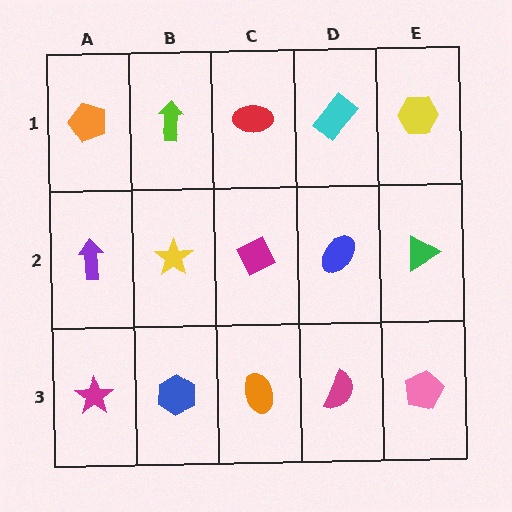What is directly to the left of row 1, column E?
A cyan rectangle.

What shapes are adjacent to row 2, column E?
A yellow hexagon (row 1, column E), a pink pentagon (row 3, column E), a blue ellipse (row 2, column D).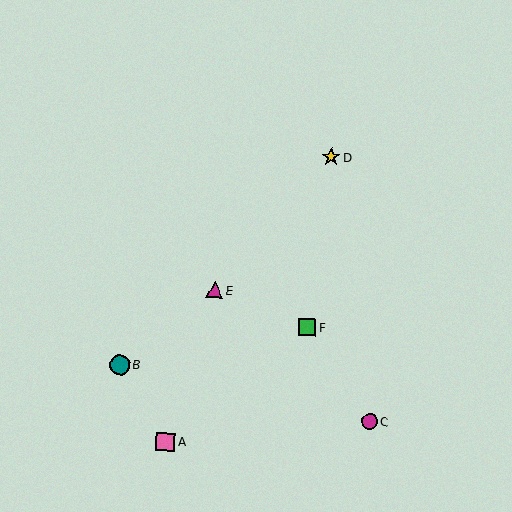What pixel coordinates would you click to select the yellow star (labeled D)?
Click at (331, 157) to select the yellow star D.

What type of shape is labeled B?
Shape B is a teal circle.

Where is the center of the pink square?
The center of the pink square is at (166, 442).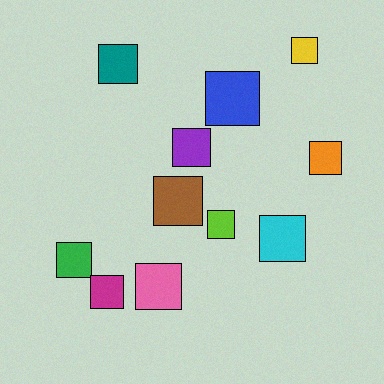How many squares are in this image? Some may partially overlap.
There are 11 squares.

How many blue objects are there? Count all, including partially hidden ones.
There is 1 blue object.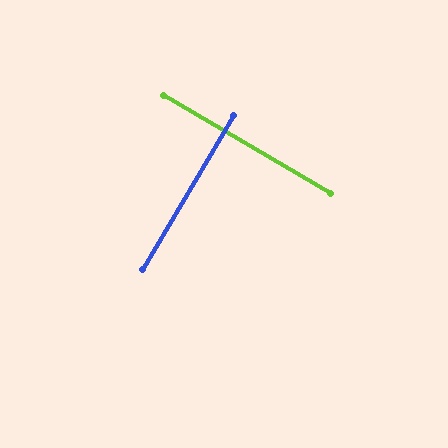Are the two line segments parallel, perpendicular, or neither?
Perpendicular — they meet at approximately 90°.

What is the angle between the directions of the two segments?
Approximately 90 degrees.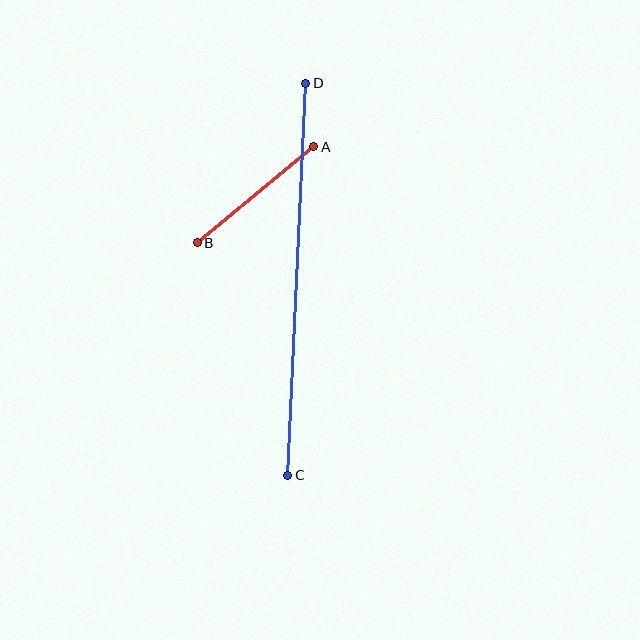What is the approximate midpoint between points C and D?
The midpoint is at approximately (297, 279) pixels.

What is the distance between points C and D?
The distance is approximately 393 pixels.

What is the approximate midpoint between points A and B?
The midpoint is at approximately (255, 195) pixels.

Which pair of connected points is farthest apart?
Points C and D are farthest apart.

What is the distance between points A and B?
The distance is approximately 151 pixels.